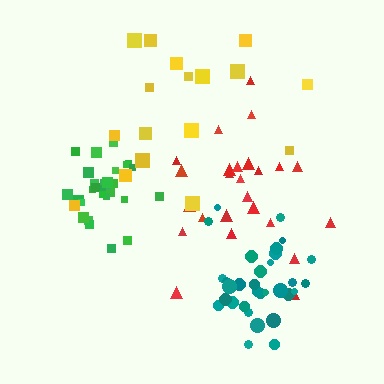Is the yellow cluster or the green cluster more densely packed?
Green.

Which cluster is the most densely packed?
Green.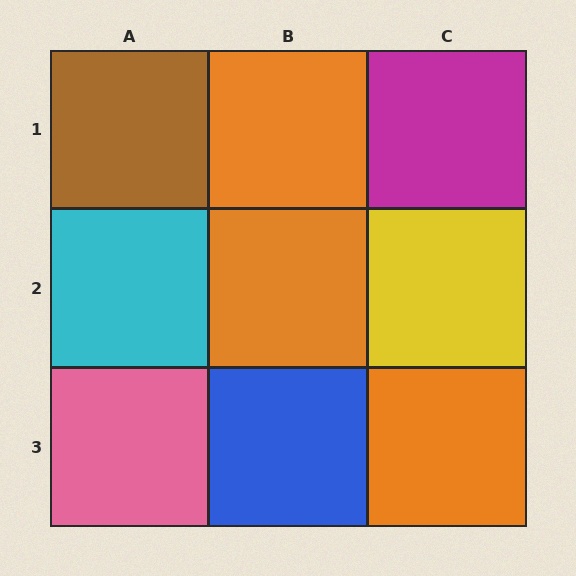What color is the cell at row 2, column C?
Yellow.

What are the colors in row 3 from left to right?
Pink, blue, orange.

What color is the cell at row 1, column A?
Brown.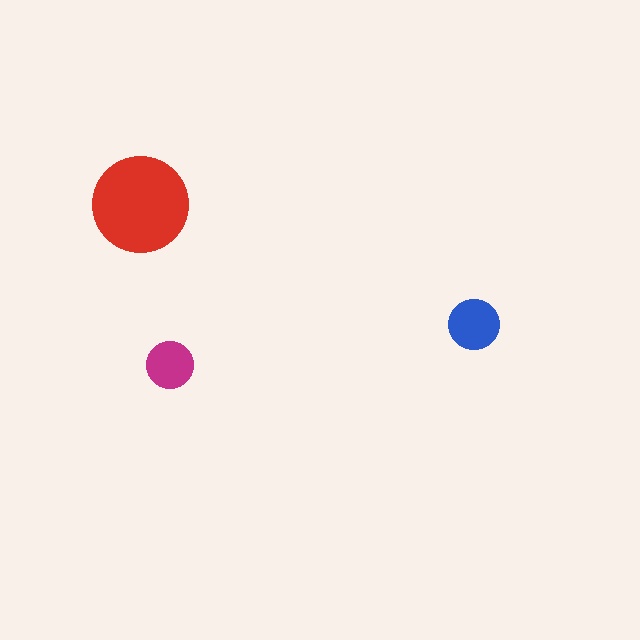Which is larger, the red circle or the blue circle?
The red one.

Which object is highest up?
The red circle is topmost.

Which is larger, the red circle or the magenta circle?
The red one.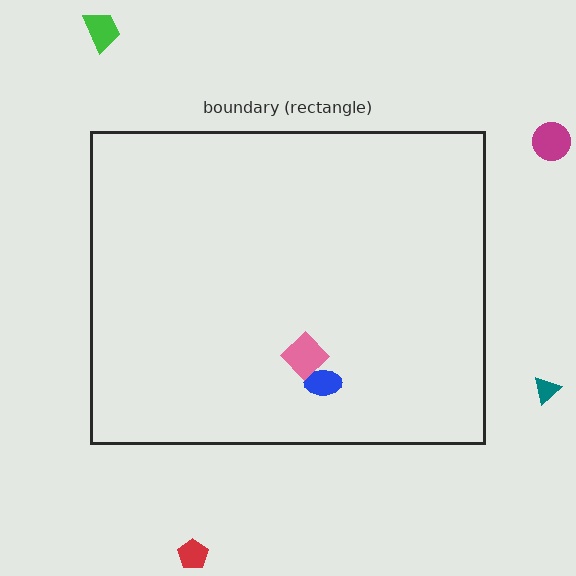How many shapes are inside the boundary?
2 inside, 4 outside.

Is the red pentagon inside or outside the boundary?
Outside.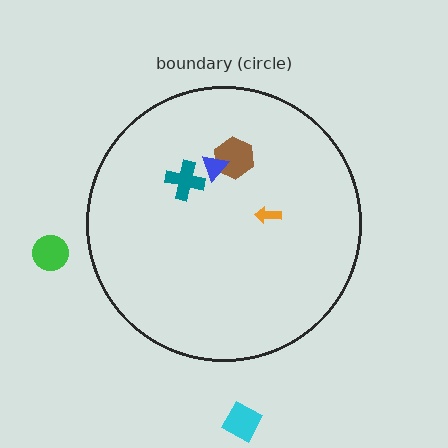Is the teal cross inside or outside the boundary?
Inside.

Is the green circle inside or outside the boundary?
Outside.